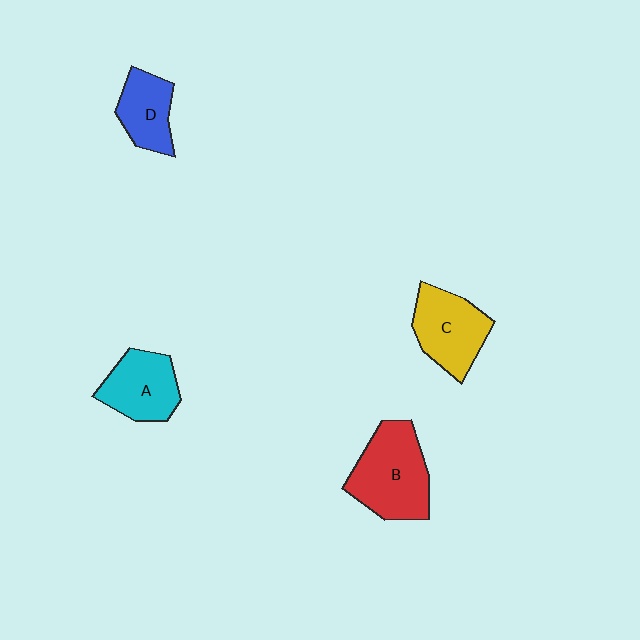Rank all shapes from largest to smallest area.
From largest to smallest: B (red), C (yellow), A (cyan), D (blue).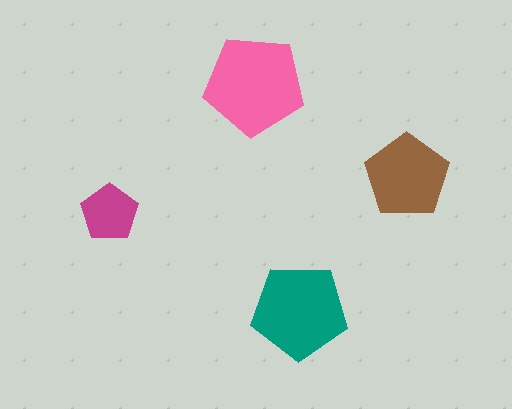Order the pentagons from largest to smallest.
the pink one, the teal one, the brown one, the magenta one.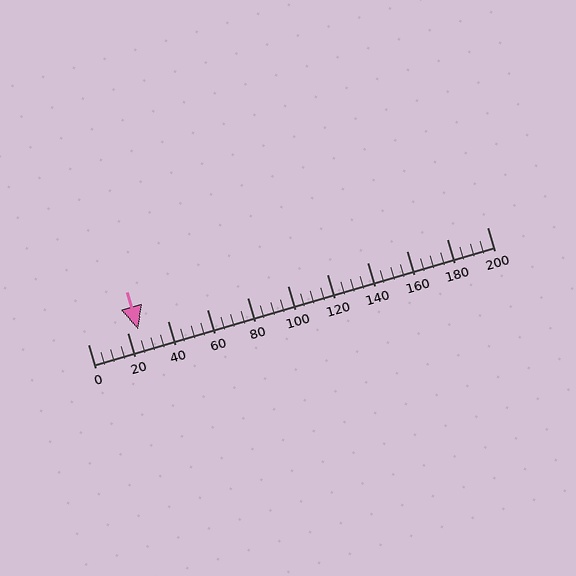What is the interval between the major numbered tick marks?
The major tick marks are spaced 20 units apart.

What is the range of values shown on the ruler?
The ruler shows values from 0 to 200.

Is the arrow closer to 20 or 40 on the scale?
The arrow is closer to 20.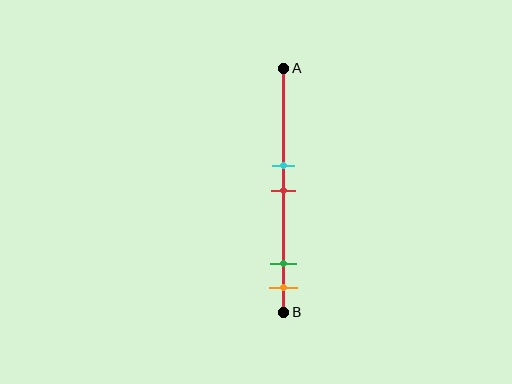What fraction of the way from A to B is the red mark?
The red mark is approximately 50% (0.5) of the way from A to B.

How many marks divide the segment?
There are 4 marks dividing the segment.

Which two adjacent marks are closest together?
The cyan and red marks are the closest adjacent pair.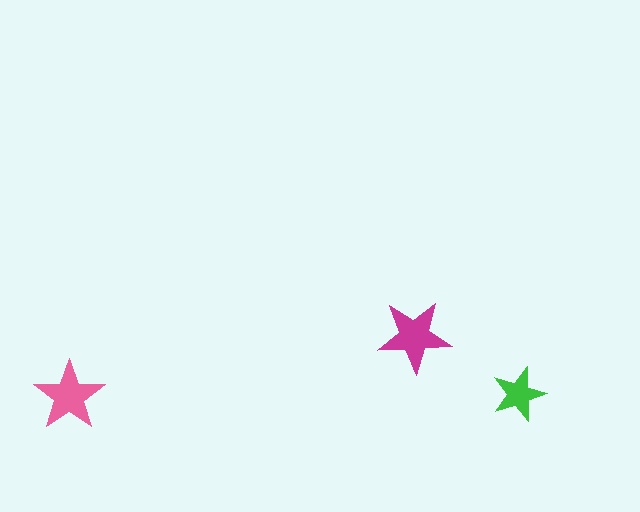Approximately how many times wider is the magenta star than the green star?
About 1.5 times wider.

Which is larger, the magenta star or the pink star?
The magenta one.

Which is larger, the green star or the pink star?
The pink one.